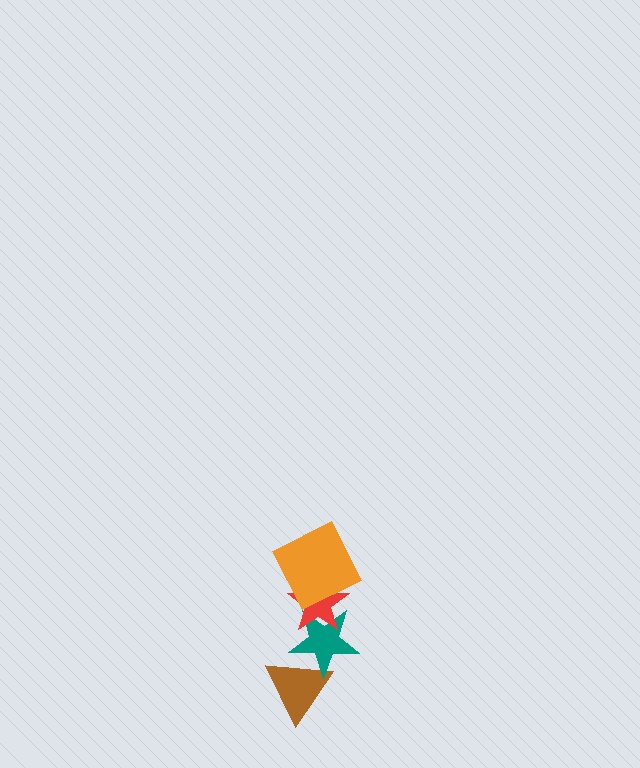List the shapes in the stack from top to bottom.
From top to bottom: the orange square, the red star, the teal star, the brown triangle.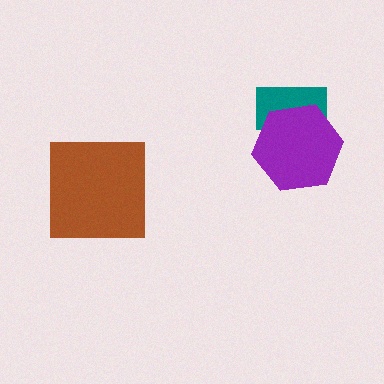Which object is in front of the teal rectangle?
The purple hexagon is in front of the teal rectangle.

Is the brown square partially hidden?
No, no other shape covers it.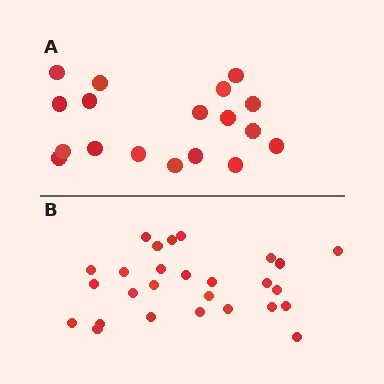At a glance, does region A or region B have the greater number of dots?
Region B (the bottom region) has more dots.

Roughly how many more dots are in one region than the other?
Region B has roughly 8 or so more dots than region A.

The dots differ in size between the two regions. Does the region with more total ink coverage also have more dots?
No. Region A has more total ink coverage because its dots are larger, but region B actually contains more individual dots. Total area can be misleading — the number of items is what matters here.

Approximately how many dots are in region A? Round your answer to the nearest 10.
About 20 dots. (The exact count is 18, which rounds to 20.)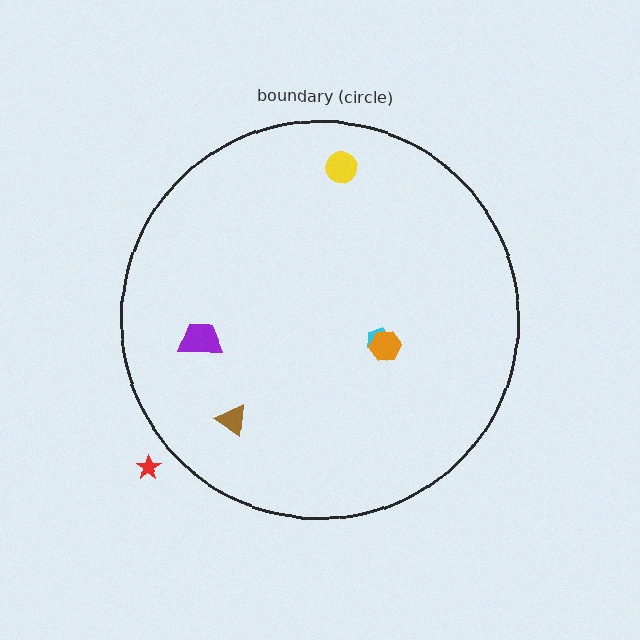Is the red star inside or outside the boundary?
Outside.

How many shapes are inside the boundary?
5 inside, 1 outside.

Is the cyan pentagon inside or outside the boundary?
Inside.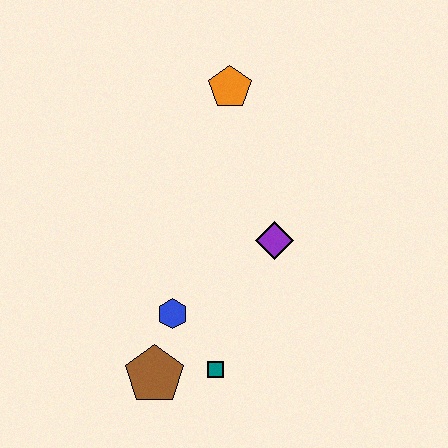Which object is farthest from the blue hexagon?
The orange pentagon is farthest from the blue hexagon.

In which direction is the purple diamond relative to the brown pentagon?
The purple diamond is above the brown pentagon.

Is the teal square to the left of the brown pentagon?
No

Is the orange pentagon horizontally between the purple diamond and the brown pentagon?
Yes